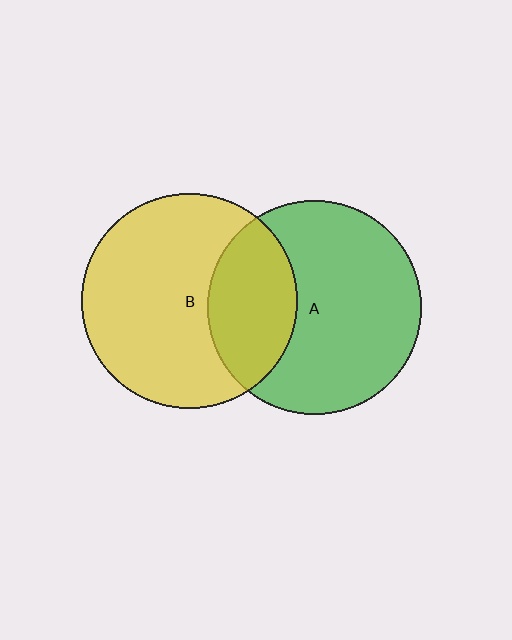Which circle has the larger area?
Circle B (yellow).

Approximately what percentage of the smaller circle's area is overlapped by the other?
Approximately 30%.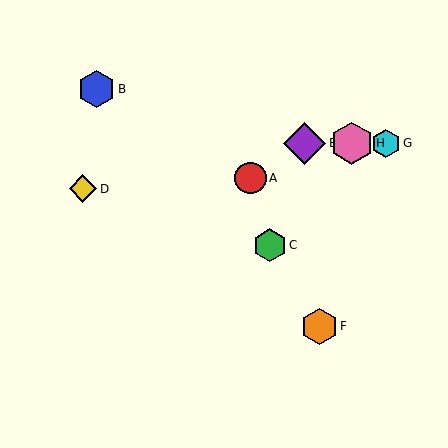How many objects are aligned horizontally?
3 objects (E, G, H) are aligned horizontally.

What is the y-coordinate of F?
Object F is at y≈326.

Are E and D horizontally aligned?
No, E is at y≈143 and D is at y≈189.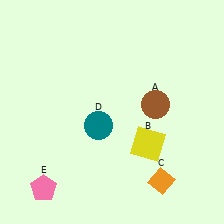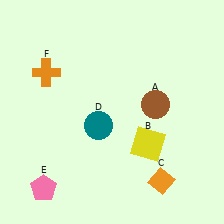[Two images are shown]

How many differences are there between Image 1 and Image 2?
There is 1 difference between the two images.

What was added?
An orange cross (F) was added in Image 2.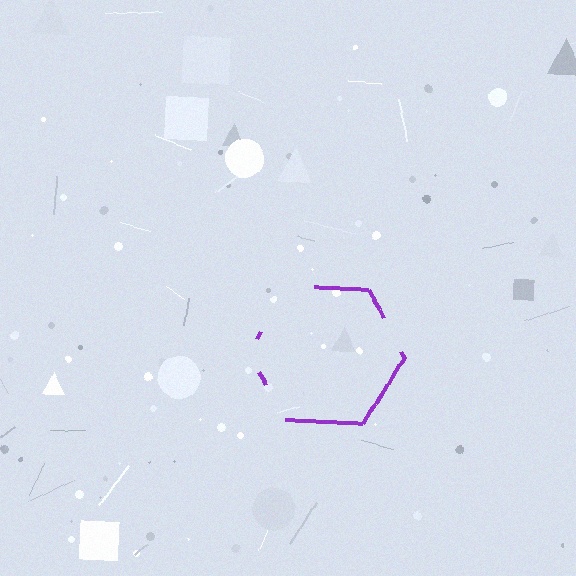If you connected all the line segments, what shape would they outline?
They would outline a hexagon.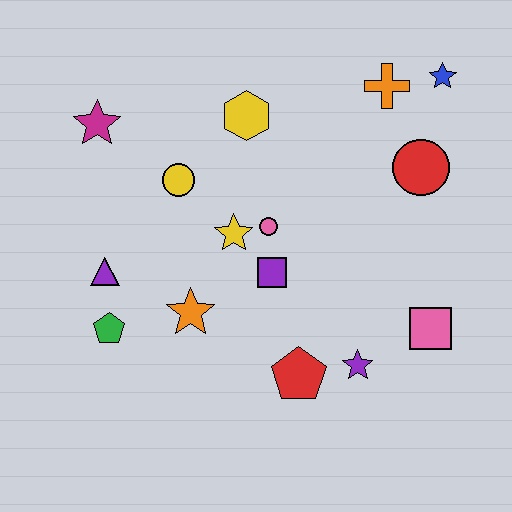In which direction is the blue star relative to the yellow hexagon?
The blue star is to the right of the yellow hexagon.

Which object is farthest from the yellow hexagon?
The pink square is farthest from the yellow hexagon.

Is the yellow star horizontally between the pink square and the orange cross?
No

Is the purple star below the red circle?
Yes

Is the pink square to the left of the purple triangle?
No